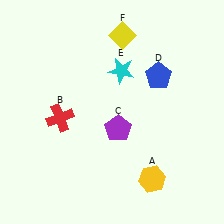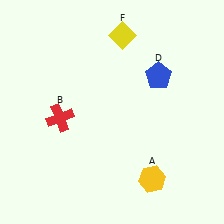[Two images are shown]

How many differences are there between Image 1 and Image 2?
There are 2 differences between the two images.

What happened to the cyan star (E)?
The cyan star (E) was removed in Image 2. It was in the top-right area of Image 1.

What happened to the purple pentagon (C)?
The purple pentagon (C) was removed in Image 2. It was in the bottom-right area of Image 1.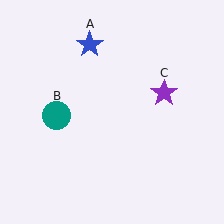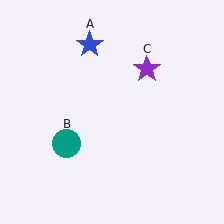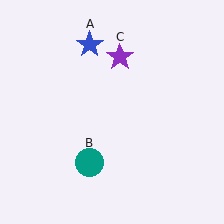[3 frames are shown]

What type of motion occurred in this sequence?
The teal circle (object B), purple star (object C) rotated counterclockwise around the center of the scene.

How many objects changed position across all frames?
2 objects changed position: teal circle (object B), purple star (object C).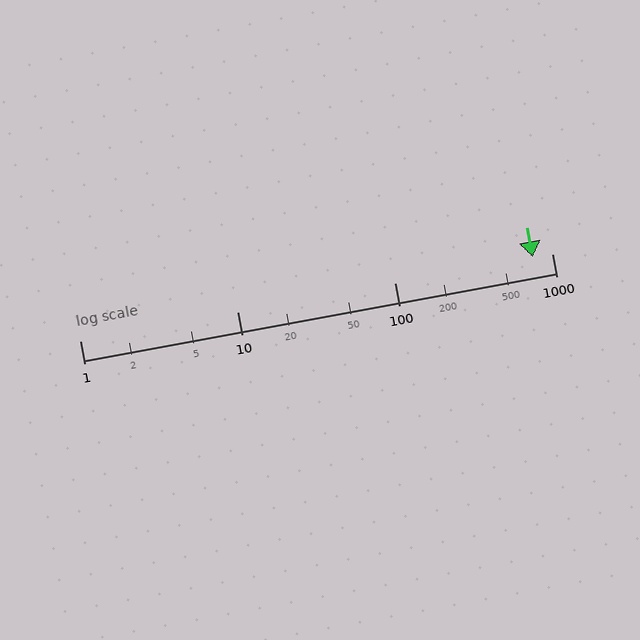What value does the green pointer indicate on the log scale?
The pointer indicates approximately 750.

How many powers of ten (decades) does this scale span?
The scale spans 3 decades, from 1 to 1000.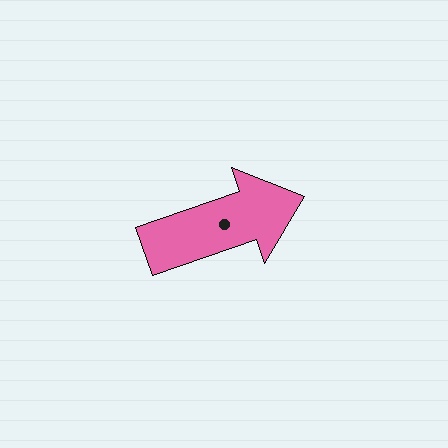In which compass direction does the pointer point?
East.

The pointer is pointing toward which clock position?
Roughly 2 o'clock.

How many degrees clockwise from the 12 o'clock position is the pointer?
Approximately 71 degrees.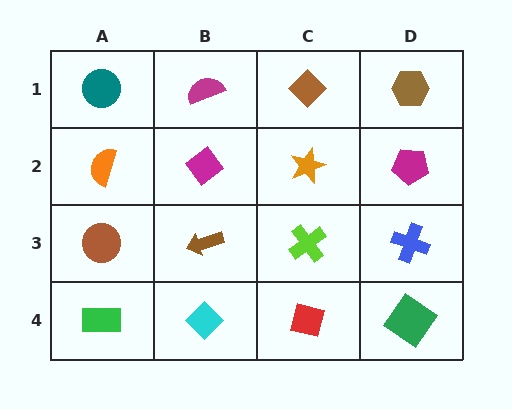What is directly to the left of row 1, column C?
A magenta semicircle.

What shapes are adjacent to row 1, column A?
An orange semicircle (row 2, column A), a magenta semicircle (row 1, column B).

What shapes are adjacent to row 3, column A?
An orange semicircle (row 2, column A), a green rectangle (row 4, column A), a brown arrow (row 3, column B).